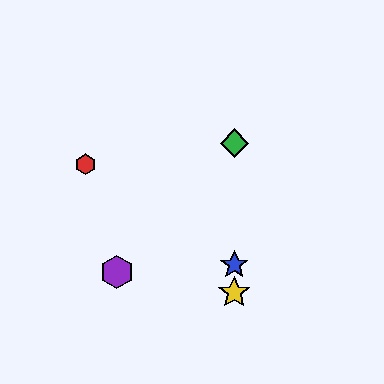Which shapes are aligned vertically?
The blue star, the green diamond, the yellow star are aligned vertically.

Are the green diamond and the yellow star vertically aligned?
Yes, both are at x≈234.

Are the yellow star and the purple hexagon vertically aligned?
No, the yellow star is at x≈234 and the purple hexagon is at x≈117.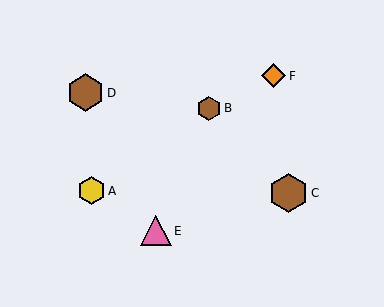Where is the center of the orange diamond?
The center of the orange diamond is at (273, 76).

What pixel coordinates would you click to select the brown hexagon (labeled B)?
Click at (209, 108) to select the brown hexagon B.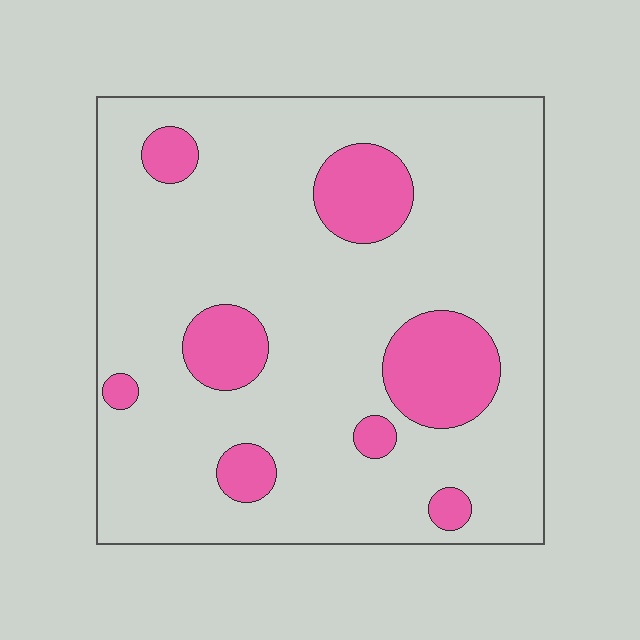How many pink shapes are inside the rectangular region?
8.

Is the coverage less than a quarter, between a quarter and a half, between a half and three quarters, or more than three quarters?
Less than a quarter.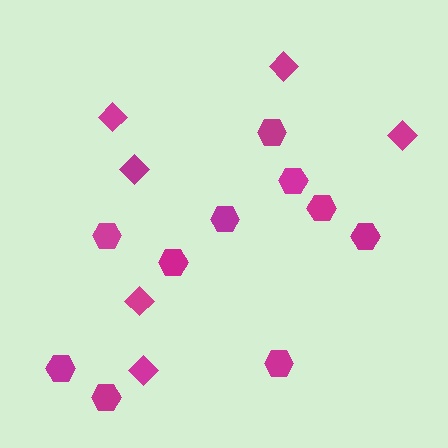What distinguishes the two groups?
There are 2 groups: one group of hexagons (10) and one group of diamonds (6).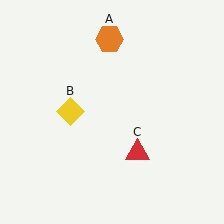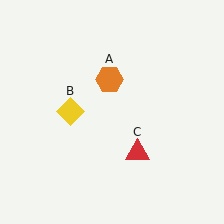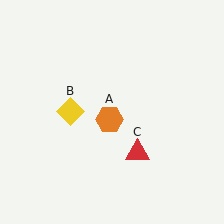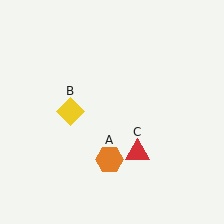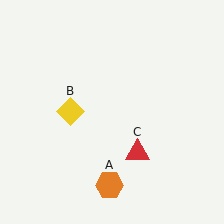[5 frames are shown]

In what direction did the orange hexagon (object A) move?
The orange hexagon (object A) moved down.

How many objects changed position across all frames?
1 object changed position: orange hexagon (object A).